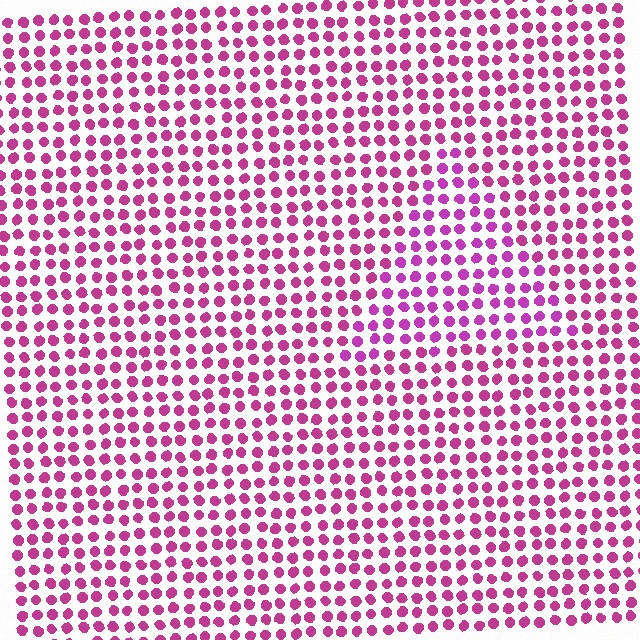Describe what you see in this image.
The image is filled with small magenta elements in a uniform arrangement. A triangle-shaped region is visible where the elements are tinted to a slightly different hue, forming a subtle color boundary.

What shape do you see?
I see a triangle.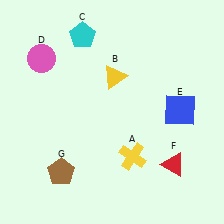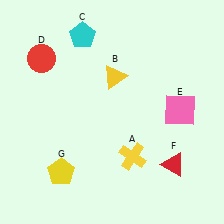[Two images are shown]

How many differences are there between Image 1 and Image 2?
There are 3 differences between the two images.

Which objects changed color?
D changed from pink to red. E changed from blue to pink. G changed from brown to yellow.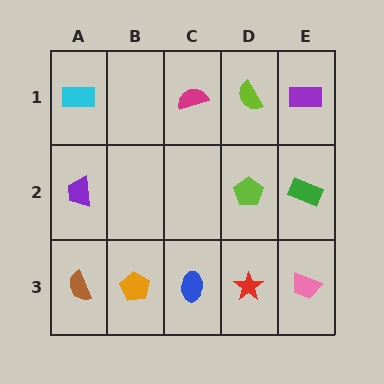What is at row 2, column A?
A purple trapezoid.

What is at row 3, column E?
A pink trapezoid.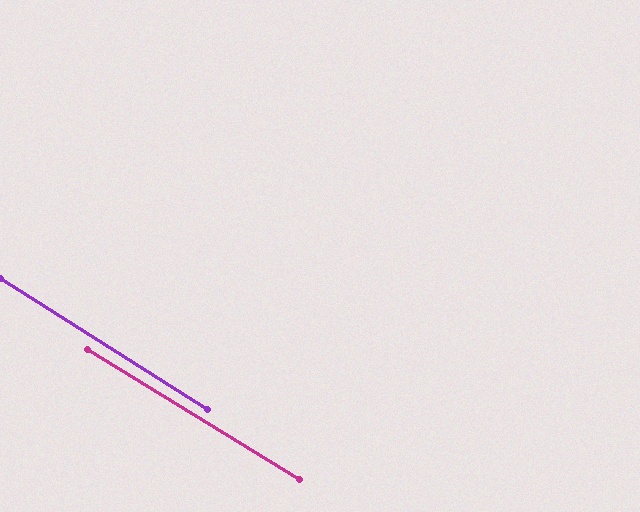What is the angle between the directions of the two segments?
Approximately 0 degrees.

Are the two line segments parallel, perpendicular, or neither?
Parallel — their directions differ by only 0.5°.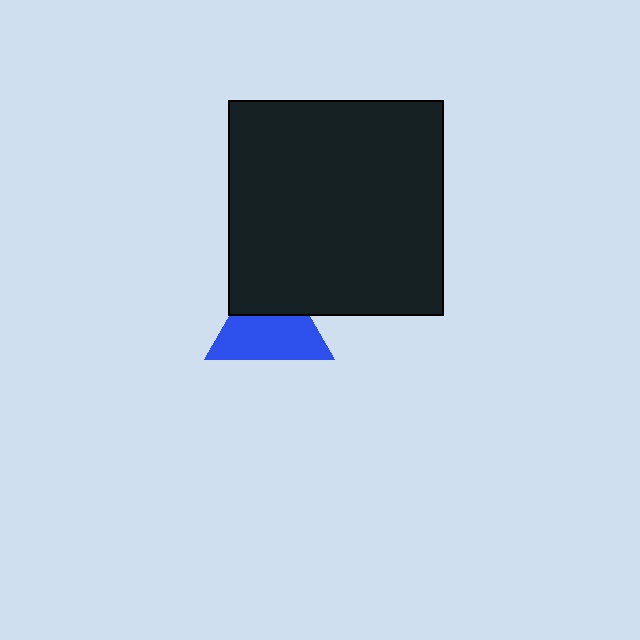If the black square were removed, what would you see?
You would see the complete blue triangle.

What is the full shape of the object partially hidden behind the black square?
The partially hidden object is a blue triangle.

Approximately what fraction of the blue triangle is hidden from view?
Roughly 38% of the blue triangle is hidden behind the black square.